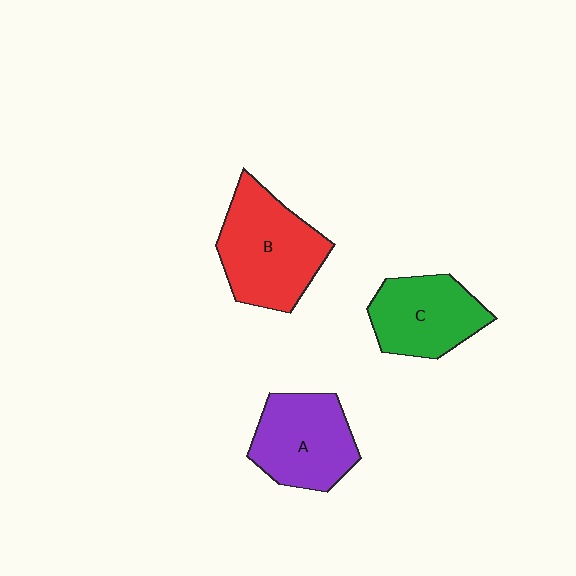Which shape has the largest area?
Shape B (red).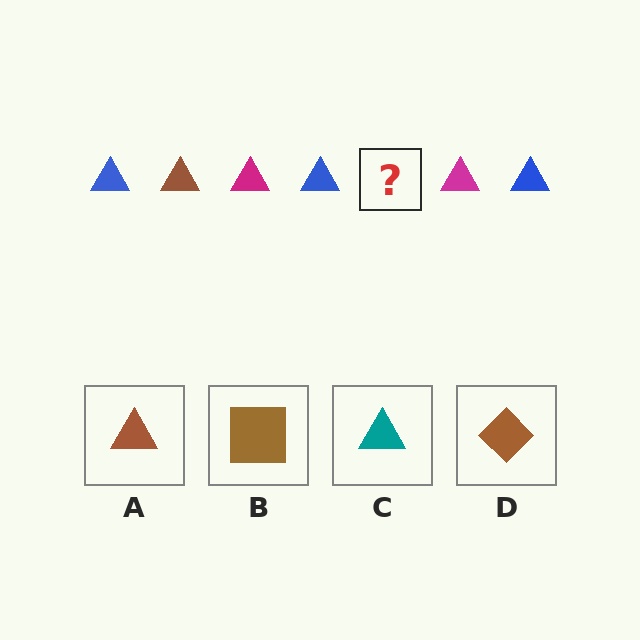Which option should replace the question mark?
Option A.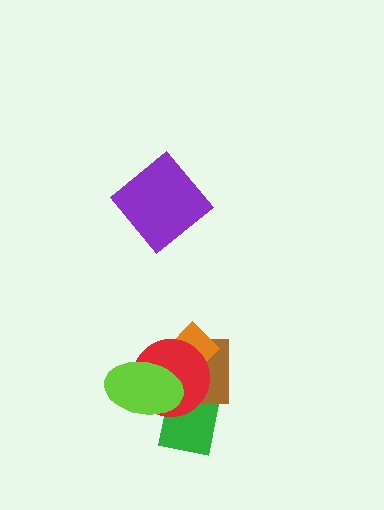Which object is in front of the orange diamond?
The red circle is in front of the orange diamond.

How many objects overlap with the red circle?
4 objects overlap with the red circle.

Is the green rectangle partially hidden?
Yes, it is partially covered by another shape.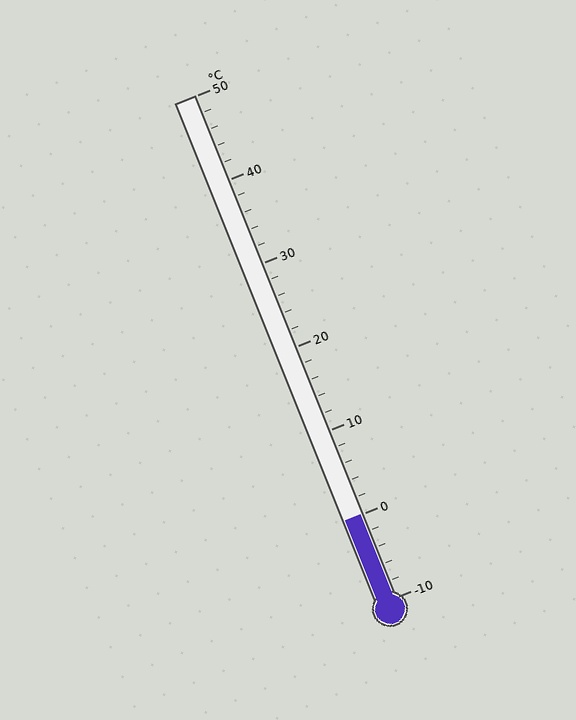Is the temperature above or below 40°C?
The temperature is below 40°C.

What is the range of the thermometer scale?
The thermometer scale ranges from -10°C to 50°C.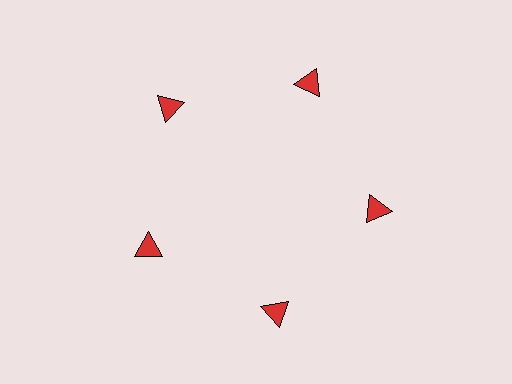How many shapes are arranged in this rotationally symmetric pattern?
There are 5 shapes, arranged in 5 groups of 1.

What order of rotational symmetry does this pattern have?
This pattern has 5-fold rotational symmetry.